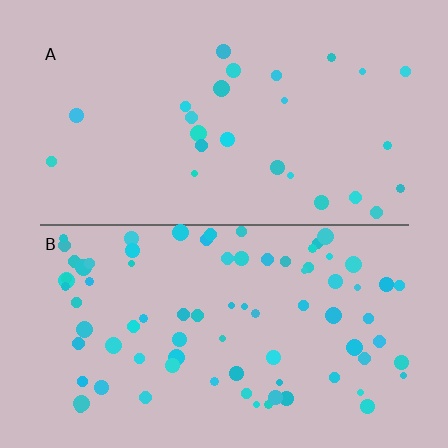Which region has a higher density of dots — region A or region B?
B (the bottom).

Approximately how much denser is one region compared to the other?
Approximately 3.2× — region B over region A.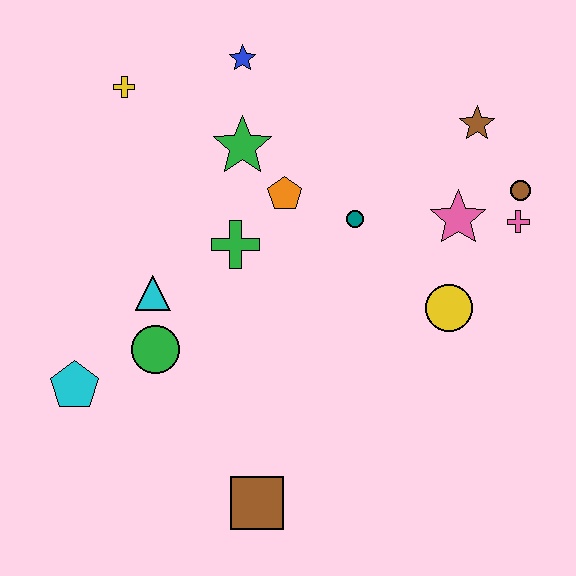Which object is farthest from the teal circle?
The cyan pentagon is farthest from the teal circle.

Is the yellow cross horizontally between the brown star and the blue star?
No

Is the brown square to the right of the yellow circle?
No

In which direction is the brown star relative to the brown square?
The brown star is above the brown square.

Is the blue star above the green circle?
Yes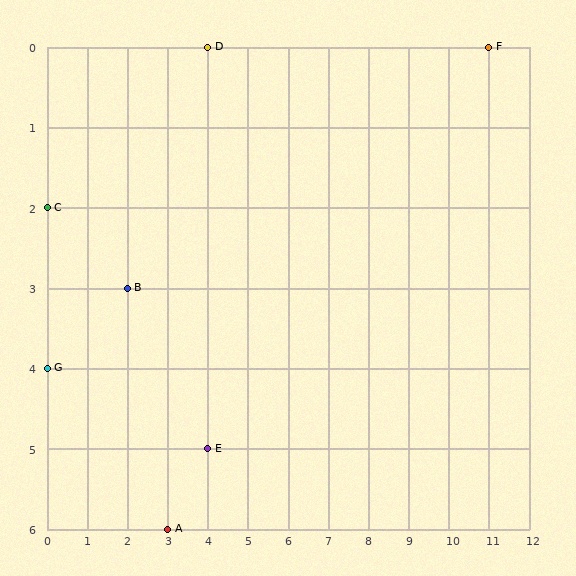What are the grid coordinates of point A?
Point A is at grid coordinates (3, 6).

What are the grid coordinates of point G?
Point G is at grid coordinates (0, 4).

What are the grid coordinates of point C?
Point C is at grid coordinates (0, 2).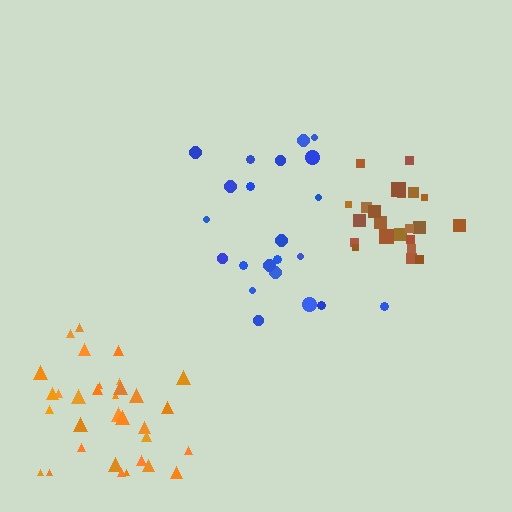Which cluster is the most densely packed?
Brown.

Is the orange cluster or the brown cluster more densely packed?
Brown.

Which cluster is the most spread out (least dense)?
Blue.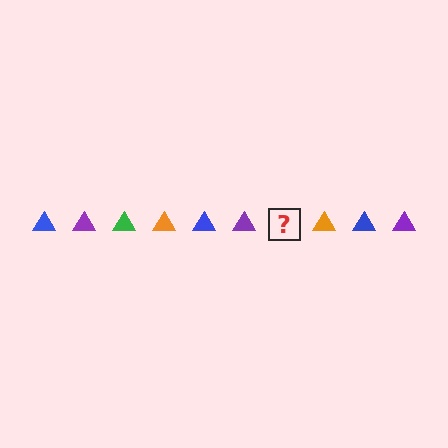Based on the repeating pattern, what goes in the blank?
The blank should be a green triangle.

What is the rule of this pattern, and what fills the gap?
The rule is that the pattern cycles through blue, purple, green, orange triangles. The gap should be filled with a green triangle.